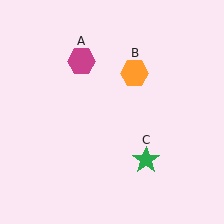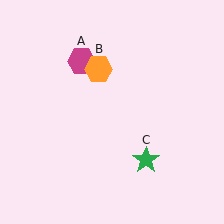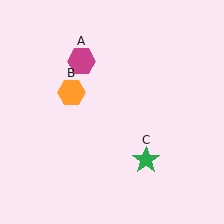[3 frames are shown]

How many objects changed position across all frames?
1 object changed position: orange hexagon (object B).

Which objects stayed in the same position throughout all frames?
Magenta hexagon (object A) and green star (object C) remained stationary.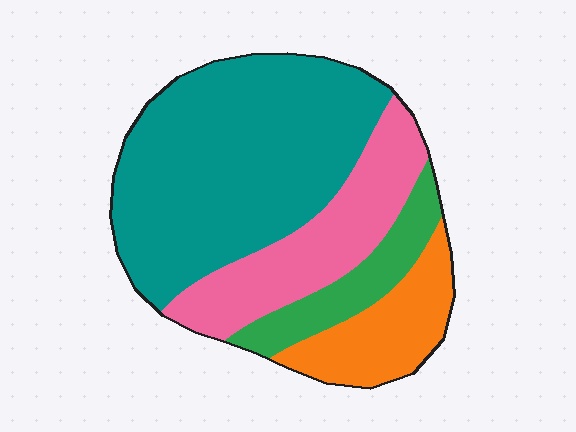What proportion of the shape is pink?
Pink covers 22% of the shape.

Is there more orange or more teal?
Teal.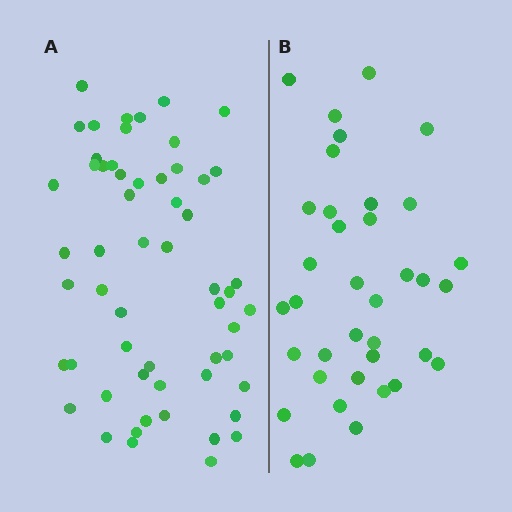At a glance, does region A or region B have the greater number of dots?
Region A (the left region) has more dots.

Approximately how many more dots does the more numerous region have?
Region A has approximately 20 more dots than region B.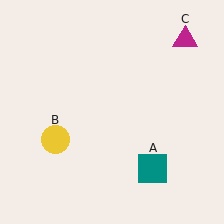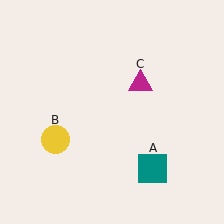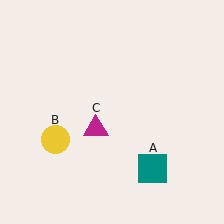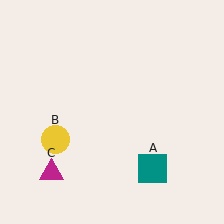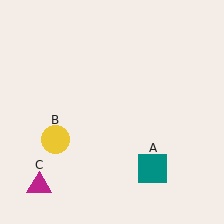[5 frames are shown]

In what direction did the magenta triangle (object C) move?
The magenta triangle (object C) moved down and to the left.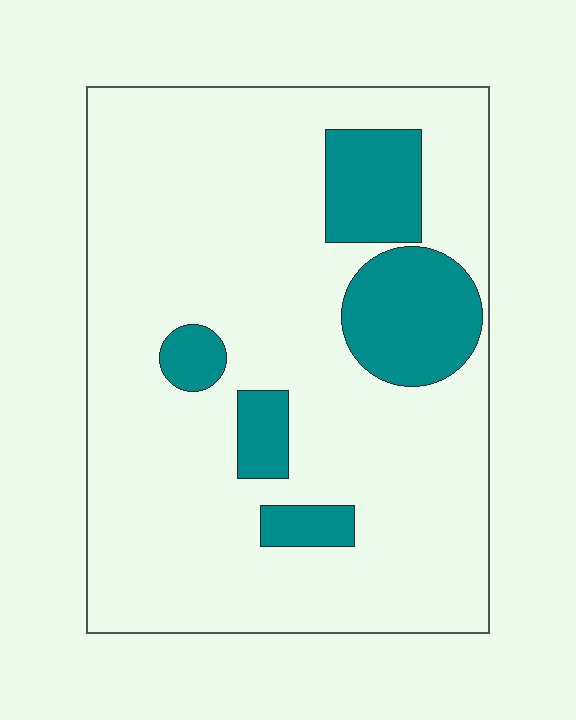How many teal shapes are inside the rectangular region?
5.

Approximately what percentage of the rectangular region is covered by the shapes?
Approximately 20%.